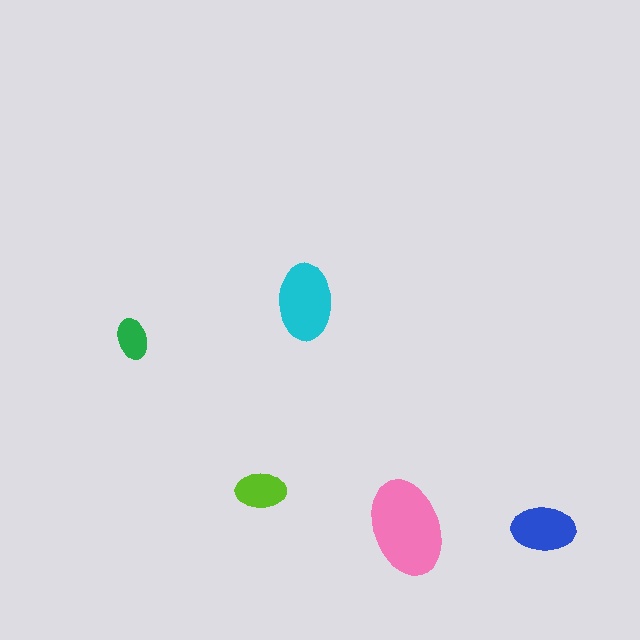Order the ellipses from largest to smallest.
the pink one, the cyan one, the blue one, the lime one, the green one.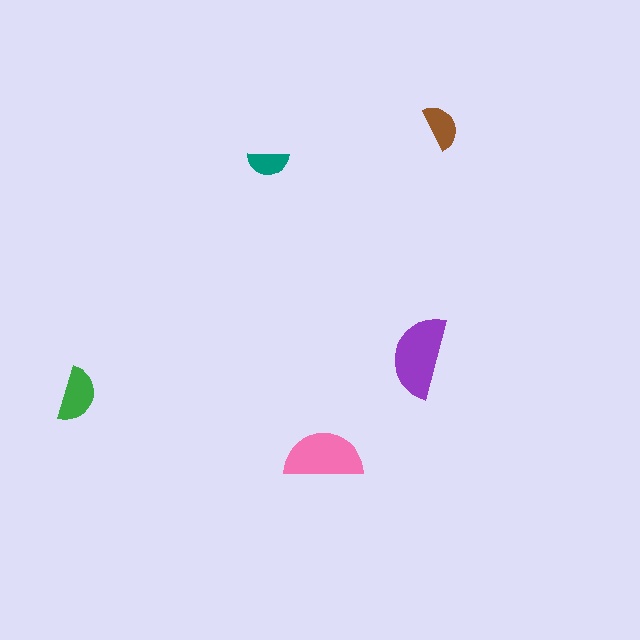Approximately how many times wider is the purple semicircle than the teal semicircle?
About 2 times wider.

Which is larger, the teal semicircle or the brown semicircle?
The brown one.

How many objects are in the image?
There are 5 objects in the image.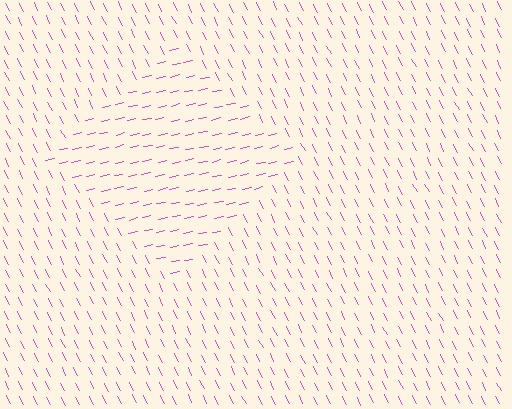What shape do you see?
I see a diamond.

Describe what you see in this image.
The image is filled with small pink line segments. A diamond region in the image has lines oriented differently from the surrounding lines, creating a visible texture boundary.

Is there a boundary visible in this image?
Yes, there is a texture boundary formed by a change in line orientation.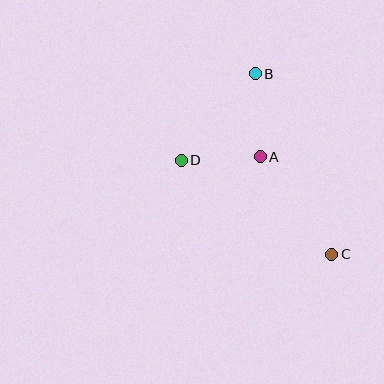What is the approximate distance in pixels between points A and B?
The distance between A and B is approximately 83 pixels.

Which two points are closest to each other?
Points A and D are closest to each other.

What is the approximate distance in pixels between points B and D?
The distance between B and D is approximately 114 pixels.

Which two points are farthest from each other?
Points B and C are farthest from each other.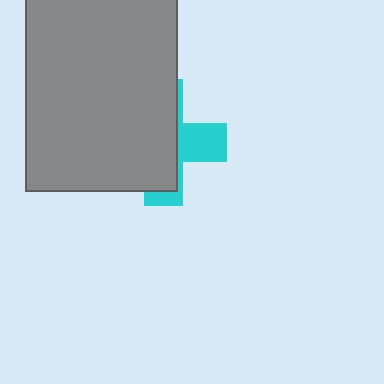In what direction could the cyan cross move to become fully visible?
The cyan cross could move right. That would shift it out from behind the gray rectangle entirely.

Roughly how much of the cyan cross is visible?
A small part of it is visible (roughly 35%).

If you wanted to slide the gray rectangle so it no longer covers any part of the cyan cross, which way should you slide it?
Slide it left — that is the most direct way to separate the two shapes.